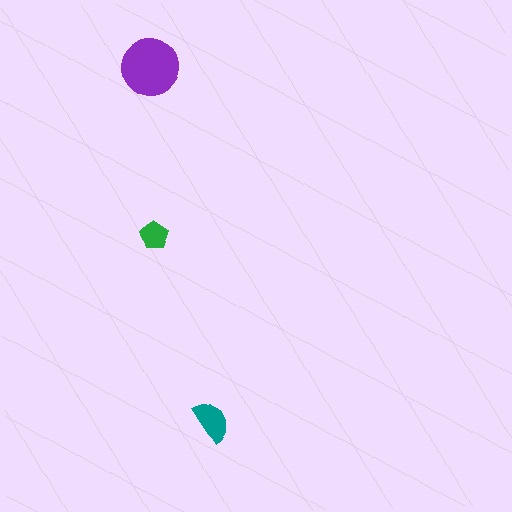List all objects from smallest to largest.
The green pentagon, the teal semicircle, the purple circle.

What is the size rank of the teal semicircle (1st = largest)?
2nd.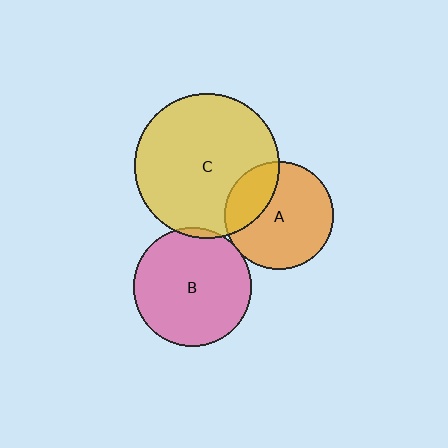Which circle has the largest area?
Circle C (yellow).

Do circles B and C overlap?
Yes.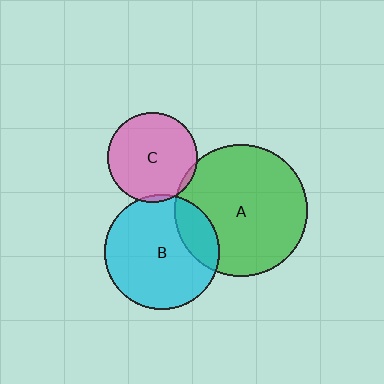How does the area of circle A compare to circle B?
Approximately 1.3 times.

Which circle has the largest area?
Circle A (green).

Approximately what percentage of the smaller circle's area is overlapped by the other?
Approximately 5%.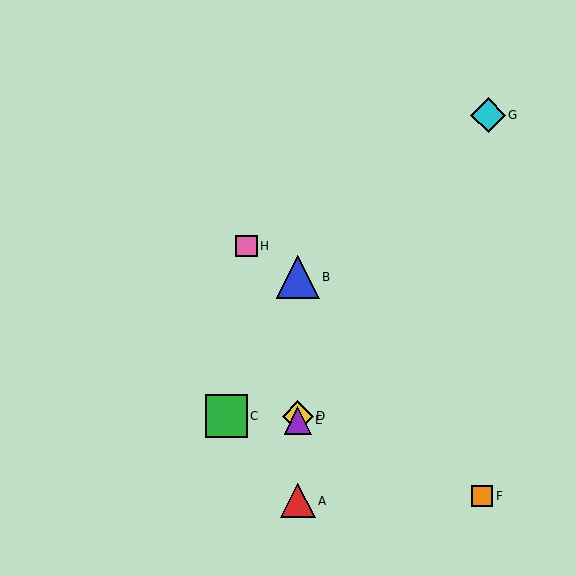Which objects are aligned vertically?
Objects A, B, D, E are aligned vertically.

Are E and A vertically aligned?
Yes, both are at x≈298.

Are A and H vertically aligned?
No, A is at x≈298 and H is at x≈246.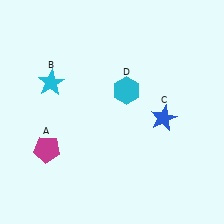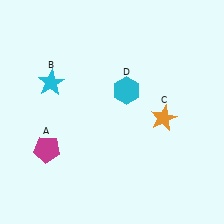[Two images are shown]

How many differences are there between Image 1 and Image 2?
There is 1 difference between the two images.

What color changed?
The star (C) changed from blue in Image 1 to orange in Image 2.